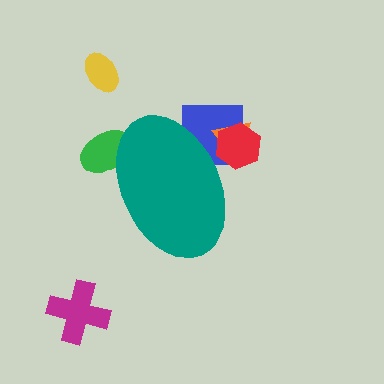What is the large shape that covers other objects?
A teal ellipse.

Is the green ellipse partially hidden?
Yes, the green ellipse is partially hidden behind the teal ellipse.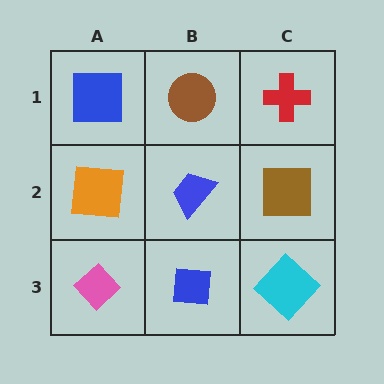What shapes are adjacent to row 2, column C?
A red cross (row 1, column C), a cyan diamond (row 3, column C), a blue trapezoid (row 2, column B).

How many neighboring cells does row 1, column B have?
3.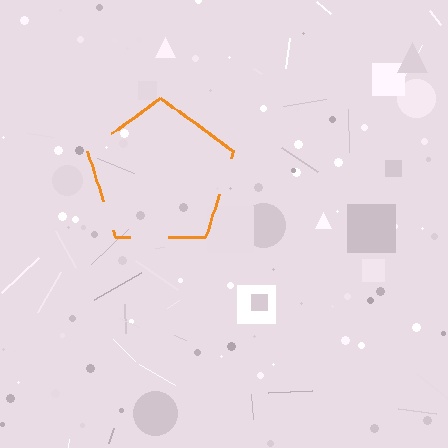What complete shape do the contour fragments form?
The contour fragments form a pentagon.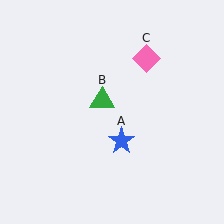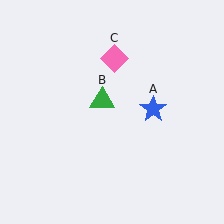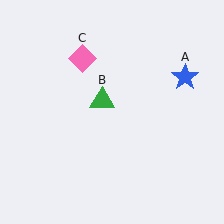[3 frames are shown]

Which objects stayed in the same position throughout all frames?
Green triangle (object B) remained stationary.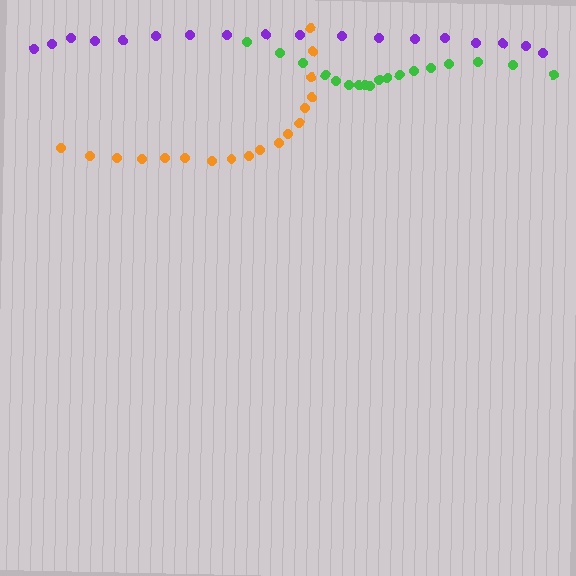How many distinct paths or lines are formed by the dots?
There are 3 distinct paths.